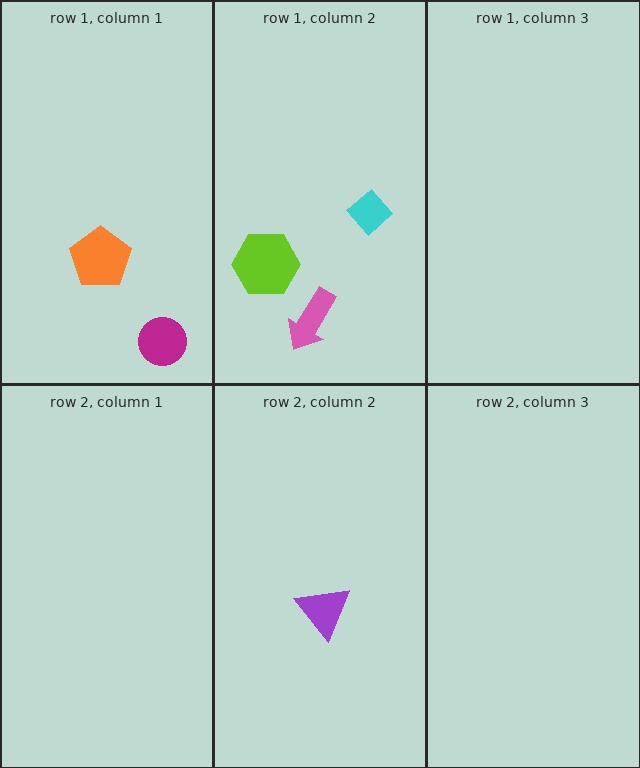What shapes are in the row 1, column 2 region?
The cyan diamond, the lime hexagon, the pink arrow.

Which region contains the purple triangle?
The row 2, column 2 region.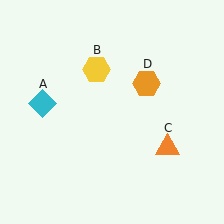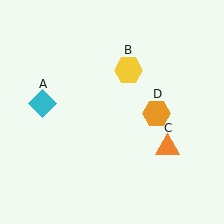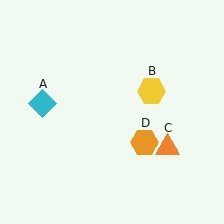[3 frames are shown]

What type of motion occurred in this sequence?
The yellow hexagon (object B), orange hexagon (object D) rotated clockwise around the center of the scene.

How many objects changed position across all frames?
2 objects changed position: yellow hexagon (object B), orange hexagon (object D).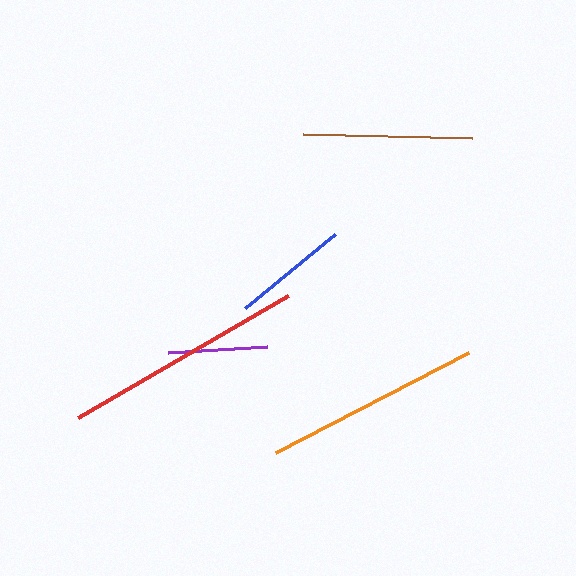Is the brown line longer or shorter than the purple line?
The brown line is longer than the purple line.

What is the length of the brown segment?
The brown segment is approximately 169 pixels long.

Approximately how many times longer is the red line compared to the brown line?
The red line is approximately 1.4 times the length of the brown line.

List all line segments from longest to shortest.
From longest to shortest: red, orange, brown, blue, purple.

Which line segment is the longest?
The red line is the longest at approximately 243 pixels.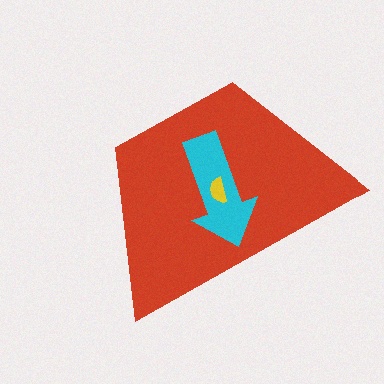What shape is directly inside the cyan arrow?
The yellow semicircle.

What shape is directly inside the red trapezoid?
The cyan arrow.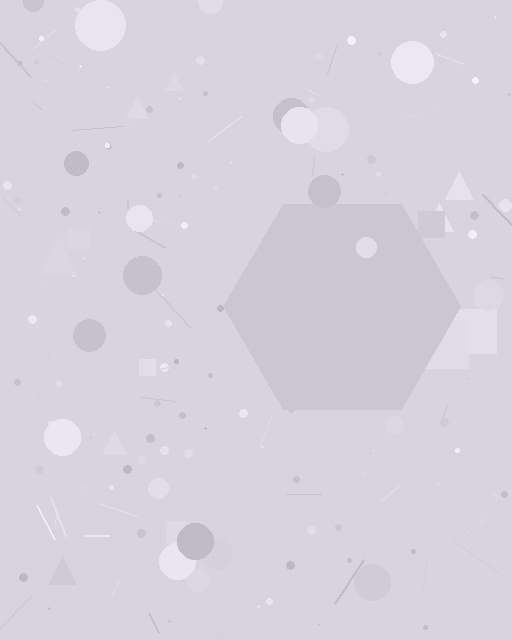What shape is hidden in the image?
A hexagon is hidden in the image.